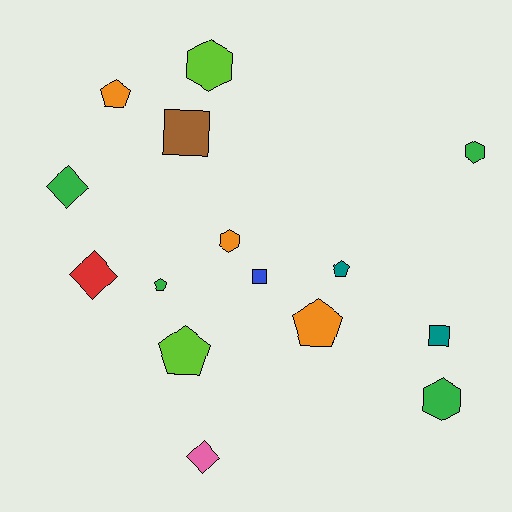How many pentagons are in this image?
There are 5 pentagons.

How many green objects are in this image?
There are 4 green objects.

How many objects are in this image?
There are 15 objects.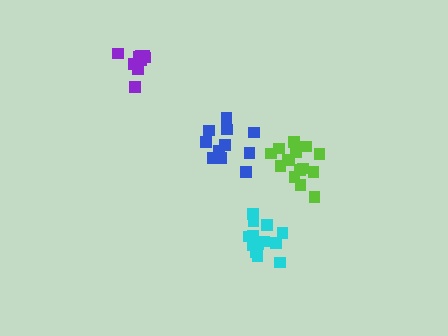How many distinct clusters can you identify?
There are 4 distinct clusters.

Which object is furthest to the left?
The purple cluster is leftmost.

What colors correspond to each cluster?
The clusters are colored: purple, lime, blue, cyan.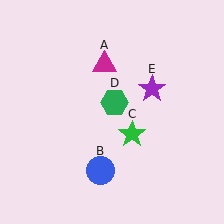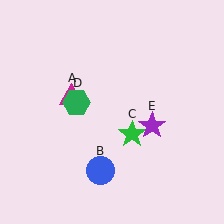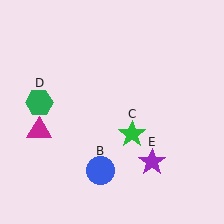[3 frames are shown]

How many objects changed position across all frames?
3 objects changed position: magenta triangle (object A), green hexagon (object D), purple star (object E).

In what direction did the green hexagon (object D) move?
The green hexagon (object D) moved left.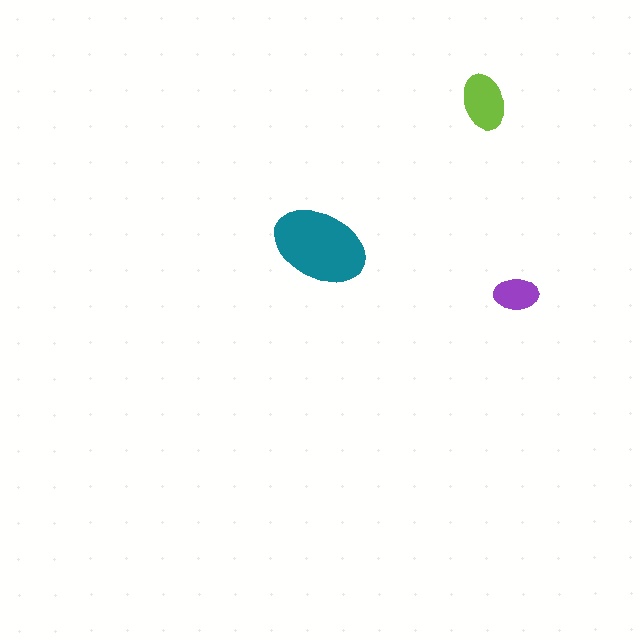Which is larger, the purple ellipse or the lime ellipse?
The lime one.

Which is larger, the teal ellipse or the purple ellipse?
The teal one.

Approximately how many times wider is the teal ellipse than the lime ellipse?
About 1.5 times wider.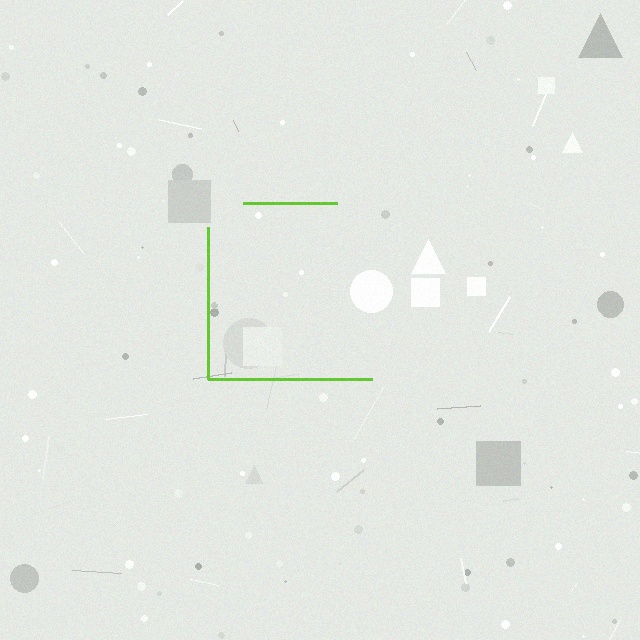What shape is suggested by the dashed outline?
The dashed outline suggests a square.